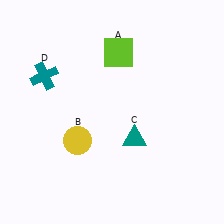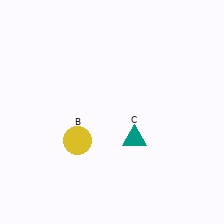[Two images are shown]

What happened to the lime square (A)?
The lime square (A) was removed in Image 2. It was in the top-right area of Image 1.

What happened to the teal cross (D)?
The teal cross (D) was removed in Image 2. It was in the top-left area of Image 1.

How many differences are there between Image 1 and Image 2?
There are 2 differences between the two images.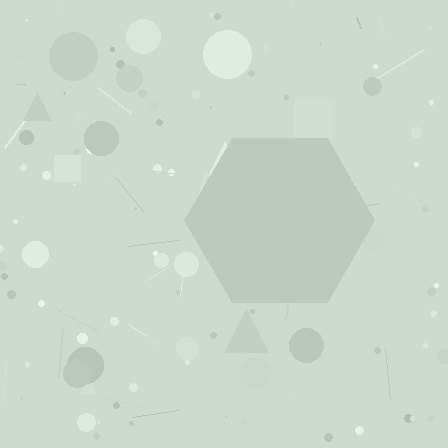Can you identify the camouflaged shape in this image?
The camouflaged shape is a hexagon.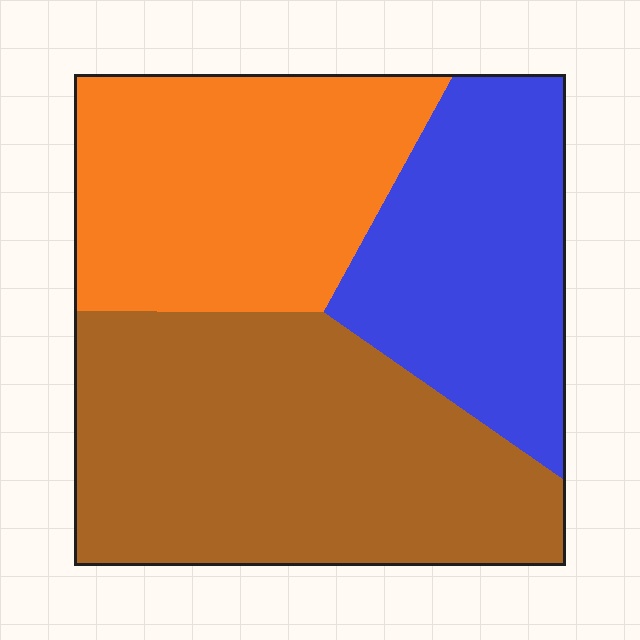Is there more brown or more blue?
Brown.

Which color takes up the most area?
Brown, at roughly 45%.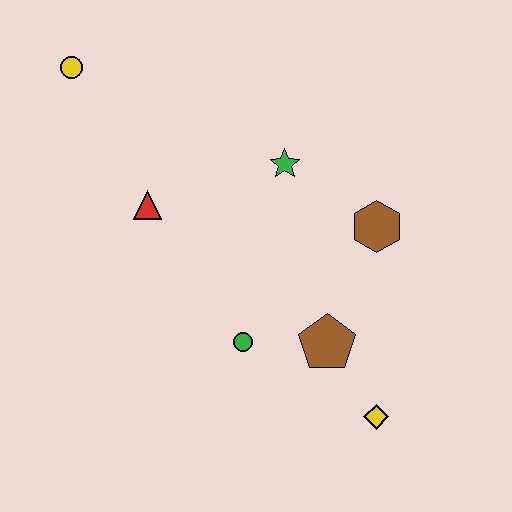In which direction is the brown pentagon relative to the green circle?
The brown pentagon is to the right of the green circle.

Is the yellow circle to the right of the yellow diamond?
No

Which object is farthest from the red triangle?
The yellow diamond is farthest from the red triangle.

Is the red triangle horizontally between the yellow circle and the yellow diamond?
Yes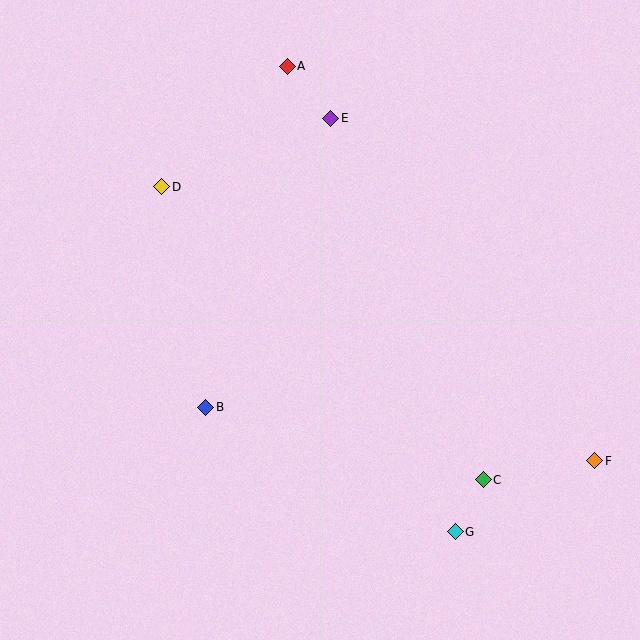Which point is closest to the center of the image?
Point B at (206, 407) is closest to the center.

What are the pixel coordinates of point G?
Point G is at (455, 532).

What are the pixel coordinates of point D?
Point D is at (162, 187).